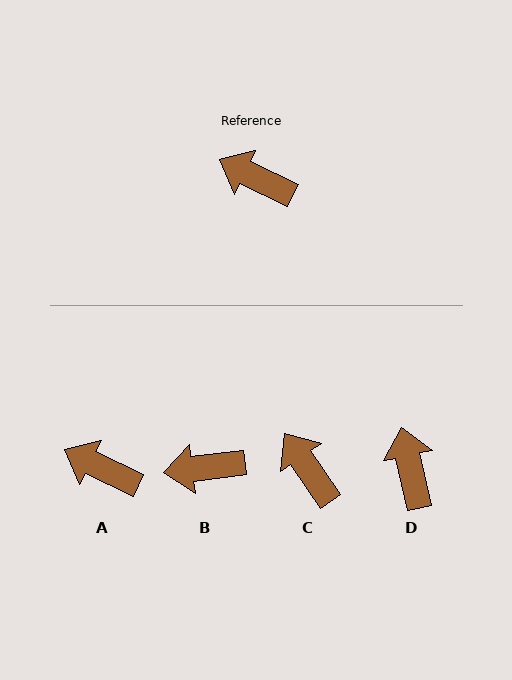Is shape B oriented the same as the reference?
No, it is off by about 33 degrees.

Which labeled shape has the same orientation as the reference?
A.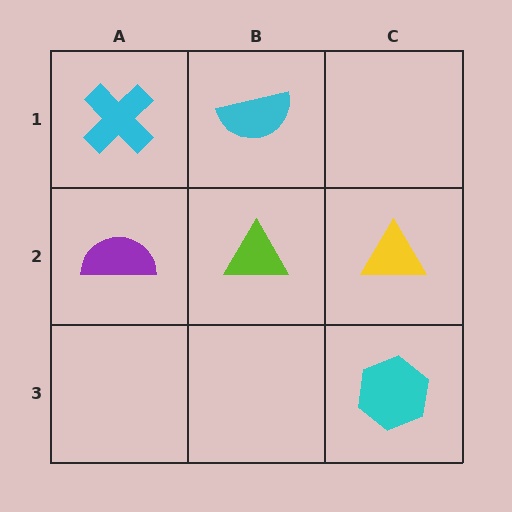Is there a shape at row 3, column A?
No, that cell is empty.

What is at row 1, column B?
A cyan semicircle.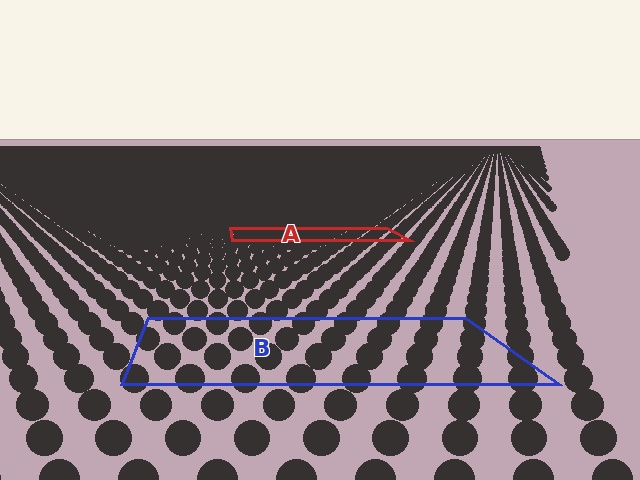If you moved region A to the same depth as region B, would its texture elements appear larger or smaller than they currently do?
They would appear larger. At a closer depth, the same texture elements are projected at a bigger on-screen size.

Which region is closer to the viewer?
Region B is closer. The texture elements there are larger and more spread out.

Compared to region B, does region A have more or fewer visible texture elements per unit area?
Region A has more texture elements per unit area — they are packed more densely because it is farther away.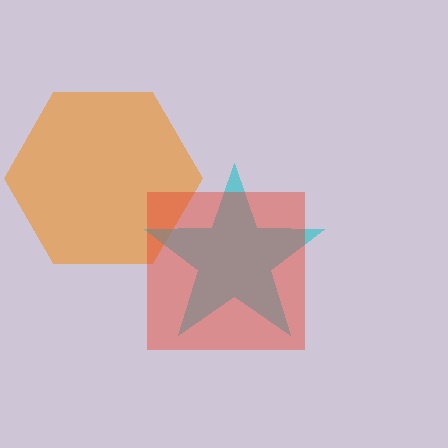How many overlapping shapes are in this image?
There are 3 overlapping shapes in the image.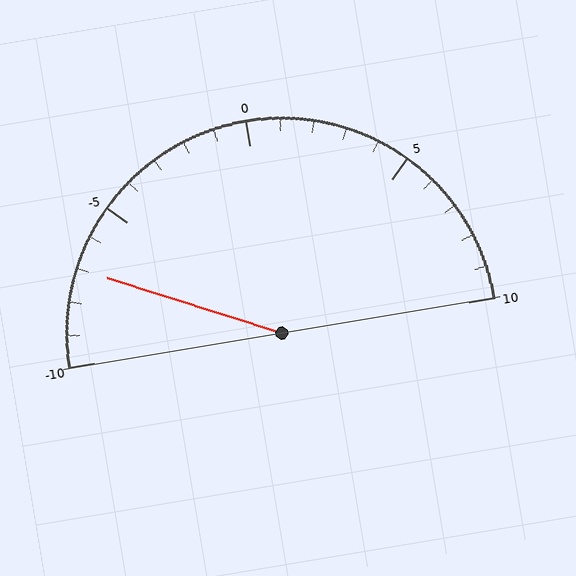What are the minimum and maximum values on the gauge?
The gauge ranges from -10 to 10.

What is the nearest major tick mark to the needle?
The nearest major tick mark is -5.